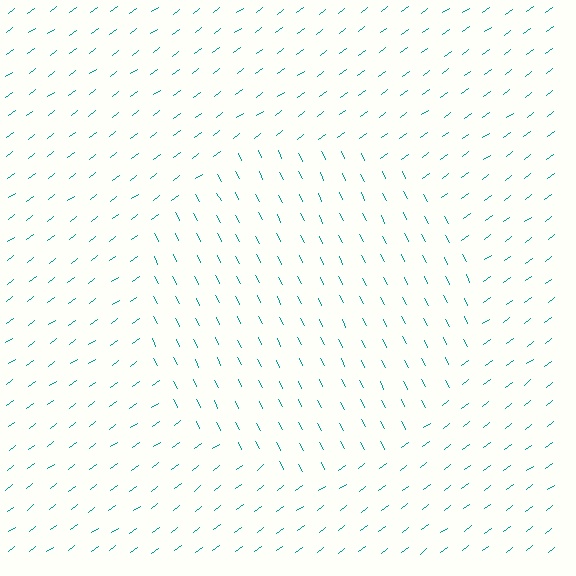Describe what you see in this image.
The image is filled with small teal line segments. A circle region in the image has lines oriented differently from the surrounding lines, creating a visible texture boundary.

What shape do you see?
I see a circle.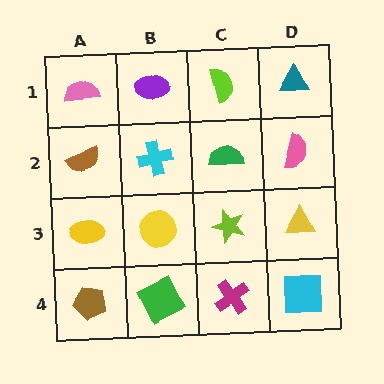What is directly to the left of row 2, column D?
A green semicircle.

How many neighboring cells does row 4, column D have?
2.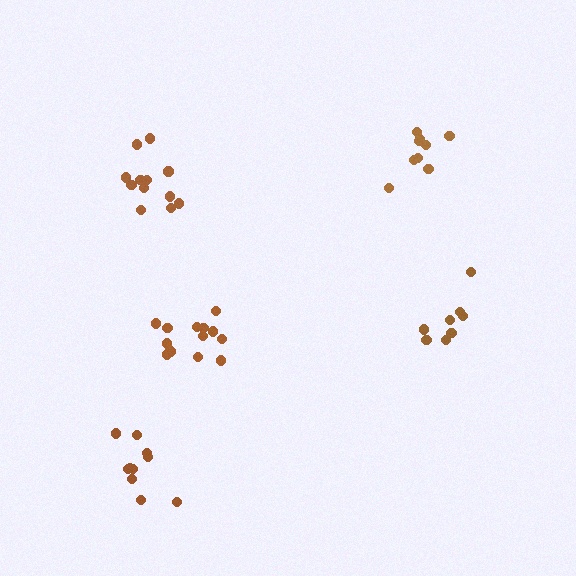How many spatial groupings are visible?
There are 5 spatial groupings.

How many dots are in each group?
Group 1: 8 dots, Group 2: 13 dots, Group 3: 10 dots, Group 4: 12 dots, Group 5: 9 dots (52 total).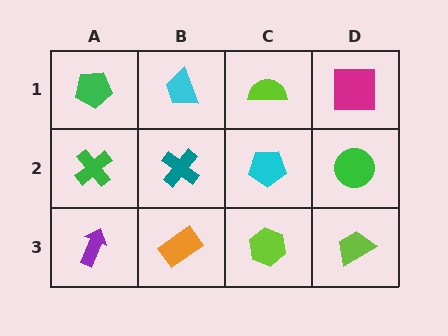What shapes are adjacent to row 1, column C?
A cyan pentagon (row 2, column C), a cyan trapezoid (row 1, column B), a magenta square (row 1, column D).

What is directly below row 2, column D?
A lime trapezoid.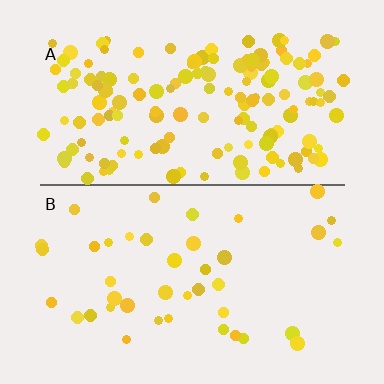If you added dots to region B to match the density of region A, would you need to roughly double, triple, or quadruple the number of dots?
Approximately quadruple.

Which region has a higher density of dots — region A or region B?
A (the top).